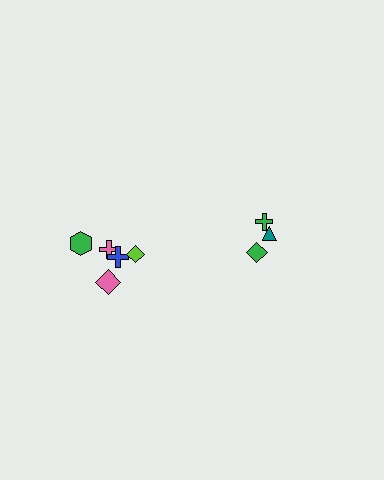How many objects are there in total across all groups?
There are 8 objects.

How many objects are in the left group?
There are 5 objects.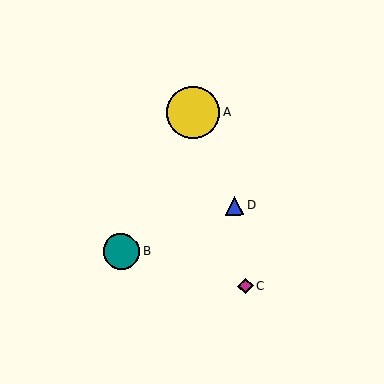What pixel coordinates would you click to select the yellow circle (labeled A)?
Click at (193, 112) to select the yellow circle A.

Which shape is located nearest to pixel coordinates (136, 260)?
The teal circle (labeled B) at (121, 251) is nearest to that location.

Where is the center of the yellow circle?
The center of the yellow circle is at (193, 112).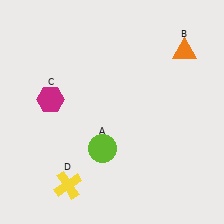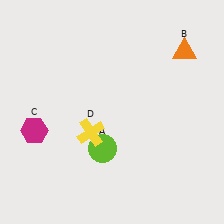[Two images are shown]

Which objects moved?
The objects that moved are: the magenta hexagon (C), the yellow cross (D).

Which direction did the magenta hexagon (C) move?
The magenta hexagon (C) moved down.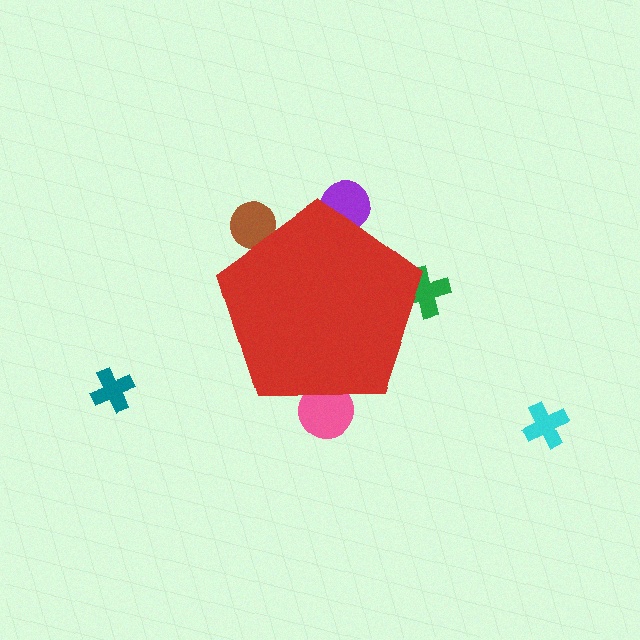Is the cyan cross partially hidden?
No, the cyan cross is fully visible.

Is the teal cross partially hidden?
No, the teal cross is fully visible.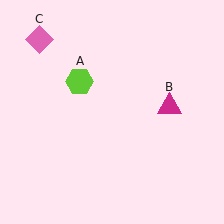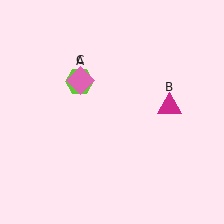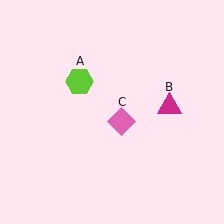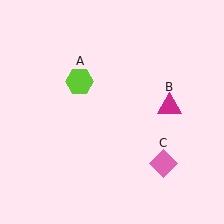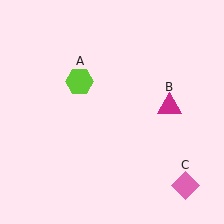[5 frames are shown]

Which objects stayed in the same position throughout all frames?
Lime hexagon (object A) and magenta triangle (object B) remained stationary.